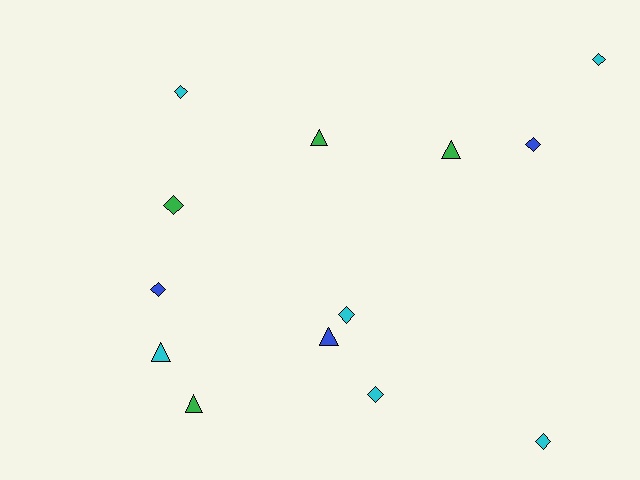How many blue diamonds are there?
There are 2 blue diamonds.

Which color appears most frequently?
Cyan, with 6 objects.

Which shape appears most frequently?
Diamond, with 8 objects.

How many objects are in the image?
There are 13 objects.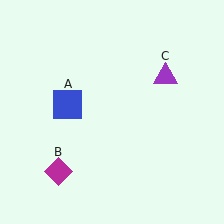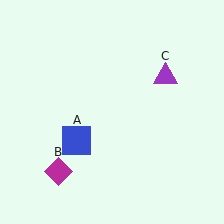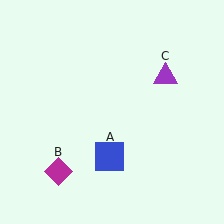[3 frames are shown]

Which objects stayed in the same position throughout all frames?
Magenta diamond (object B) and purple triangle (object C) remained stationary.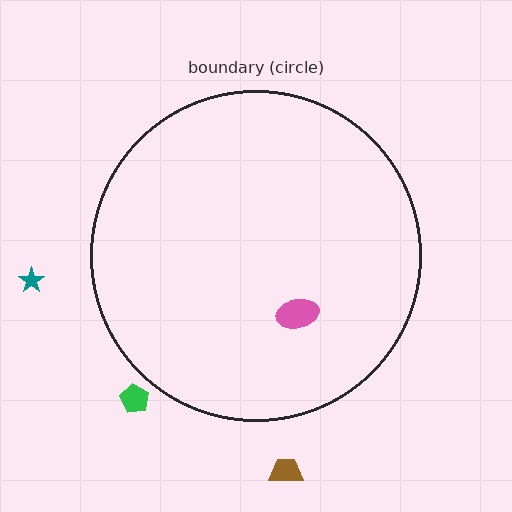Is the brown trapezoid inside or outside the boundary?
Outside.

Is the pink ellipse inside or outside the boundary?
Inside.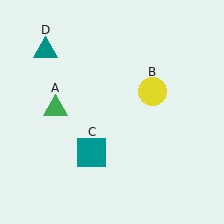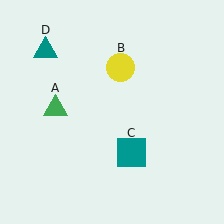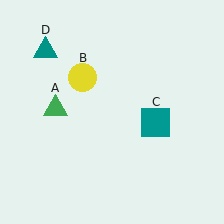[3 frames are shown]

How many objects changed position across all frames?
2 objects changed position: yellow circle (object B), teal square (object C).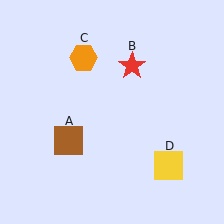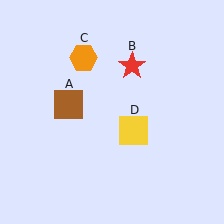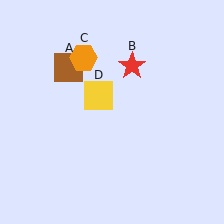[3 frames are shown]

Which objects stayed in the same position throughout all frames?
Red star (object B) and orange hexagon (object C) remained stationary.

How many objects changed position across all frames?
2 objects changed position: brown square (object A), yellow square (object D).